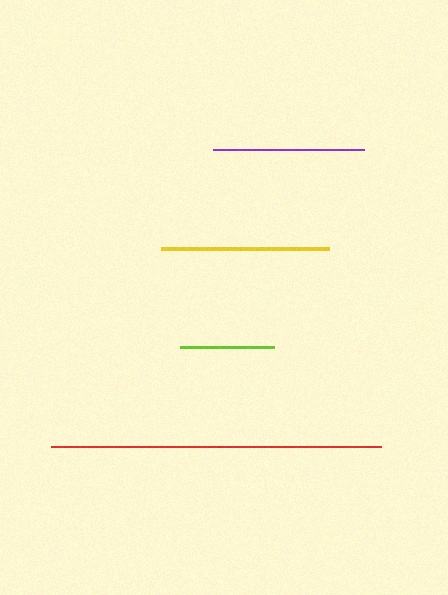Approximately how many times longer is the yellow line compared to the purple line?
The yellow line is approximately 1.1 times the length of the purple line.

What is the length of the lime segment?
The lime segment is approximately 94 pixels long.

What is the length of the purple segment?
The purple segment is approximately 152 pixels long.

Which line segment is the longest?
The red line is the longest at approximately 330 pixels.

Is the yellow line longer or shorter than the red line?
The red line is longer than the yellow line.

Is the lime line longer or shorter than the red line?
The red line is longer than the lime line.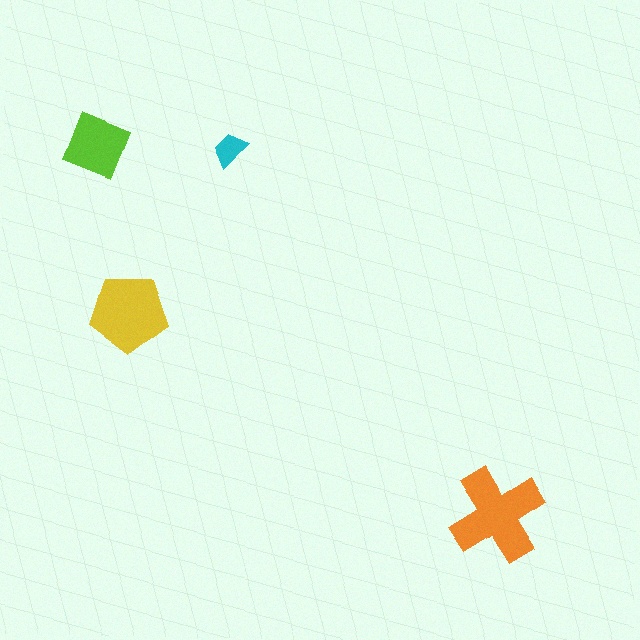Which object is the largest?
The orange cross.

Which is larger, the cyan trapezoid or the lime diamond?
The lime diamond.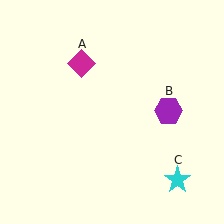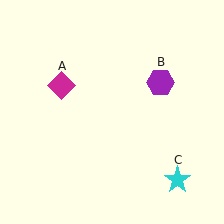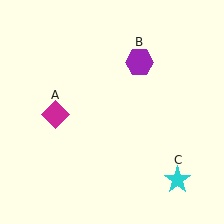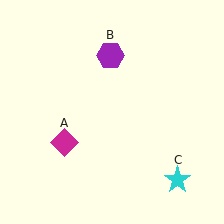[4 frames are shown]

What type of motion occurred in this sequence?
The magenta diamond (object A), purple hexagon (object B) rotated counterclockwise around the center of the scene.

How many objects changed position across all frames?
2 objects changed position: magenta diamond (object A), purple hexagon (object B).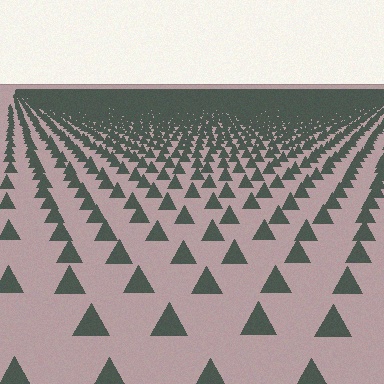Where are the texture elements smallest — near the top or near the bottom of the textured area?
Near the top.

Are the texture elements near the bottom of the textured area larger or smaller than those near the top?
Larger. Near the bottom, elements are closer to the viewer and appear at a bigger on-screen size.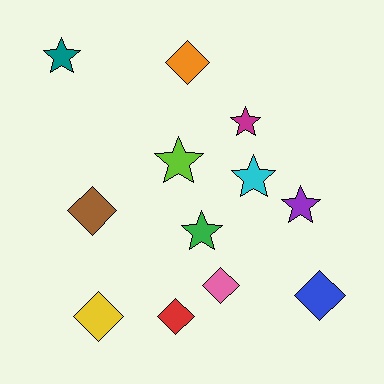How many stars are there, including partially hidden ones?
There are 6 stars.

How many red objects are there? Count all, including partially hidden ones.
There is 1 red object.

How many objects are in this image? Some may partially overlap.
There are 12 objects.